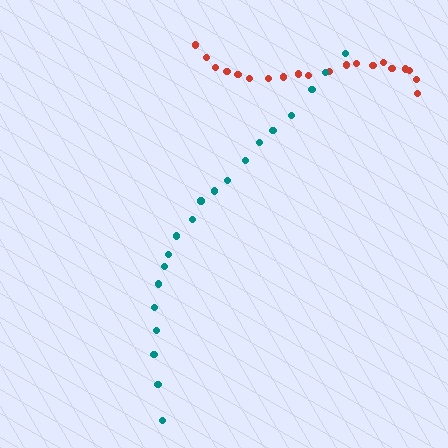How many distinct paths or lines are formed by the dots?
There are 2 distinct paths.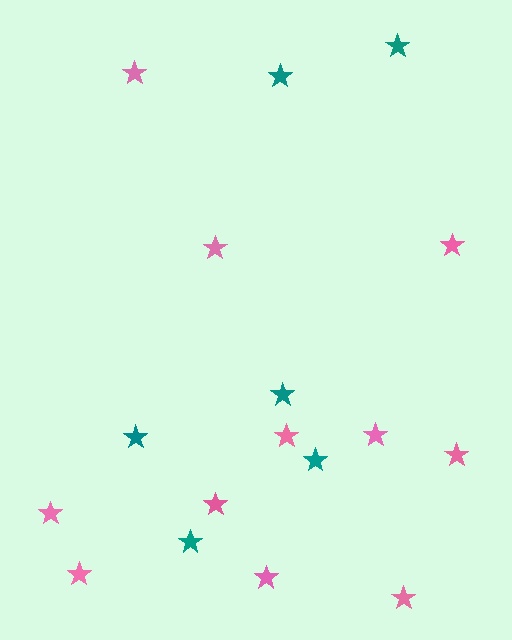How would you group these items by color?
There are 2 groups: one group of teal stars (6) and one group of pink stars (11).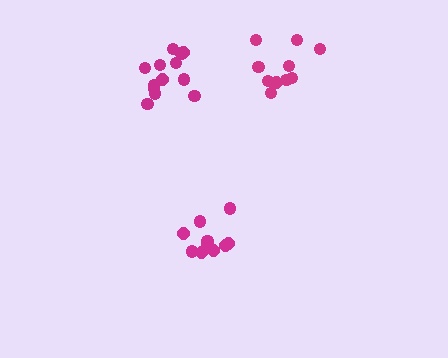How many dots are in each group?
Group 1: 11 dots, Group 2: 13 dots, Group 3: 10 dots (34 total).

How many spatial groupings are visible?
There are 3 spatial groupings.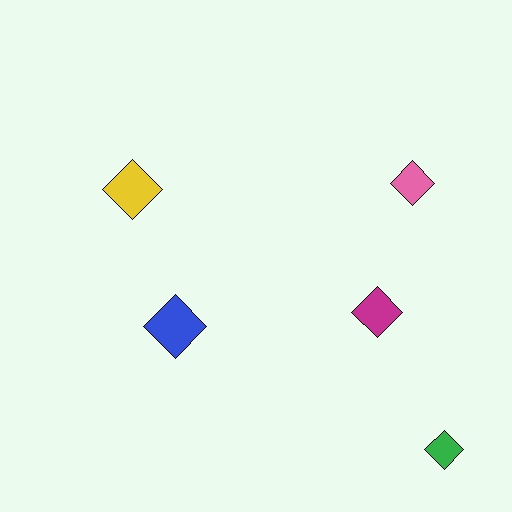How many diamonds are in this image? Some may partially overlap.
There are 5 diamonds.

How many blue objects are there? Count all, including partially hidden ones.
There is 1 blue object.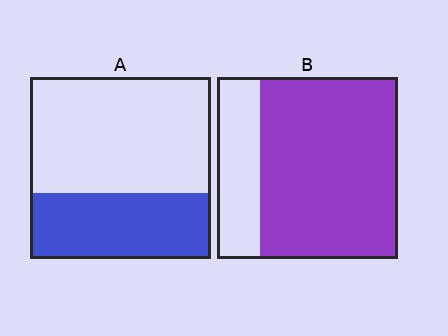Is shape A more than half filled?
No.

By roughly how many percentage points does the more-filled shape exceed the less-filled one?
By roughly 40 percentage points (B over A).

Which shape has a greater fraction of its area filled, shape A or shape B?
Shape B.